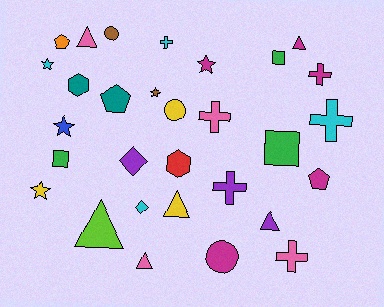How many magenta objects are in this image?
There are 5 magenta objects.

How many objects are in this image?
There are 30 objects.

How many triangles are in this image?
There are 6 triangles.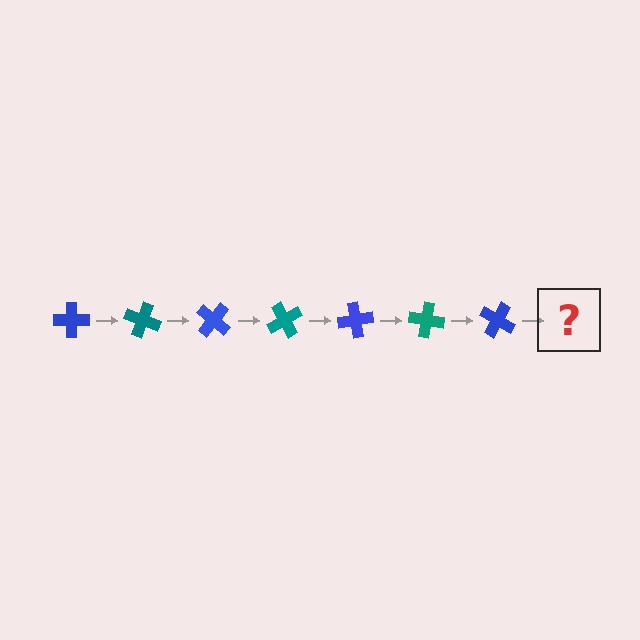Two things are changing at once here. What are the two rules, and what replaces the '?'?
The two rules are that it rotates 20 degrees each step and the color cycles through blue and teal. The '?' should be a teal cross, rotated 140 degrees from the start.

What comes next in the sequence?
The next element should be a teal cross, rotated 140 degrees from the start.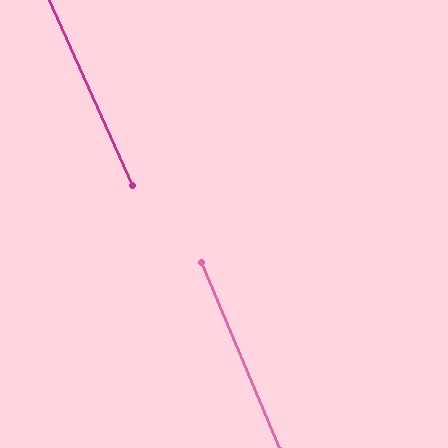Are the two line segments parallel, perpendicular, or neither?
Parallel — their directions differ by only 1.5°.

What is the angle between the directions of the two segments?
Approximately 2 degrees.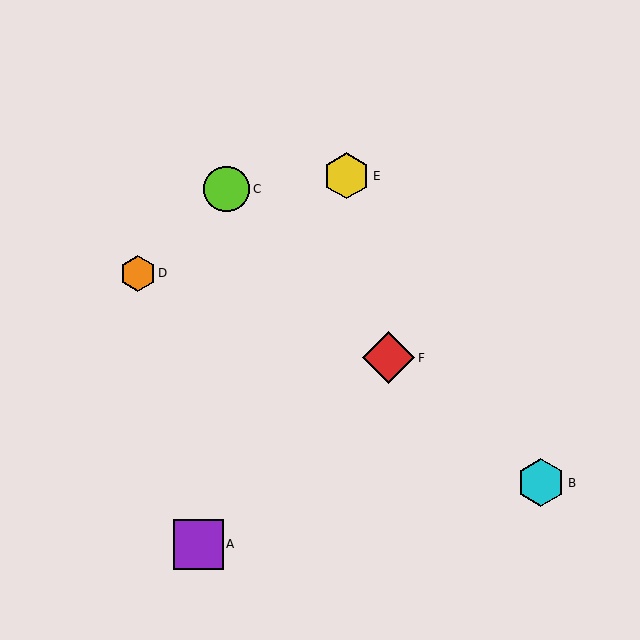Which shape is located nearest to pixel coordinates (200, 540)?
The purple square (labeled A) at (198, 544) is nearest to that location.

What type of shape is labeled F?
Shape F is a red diamond.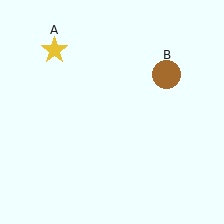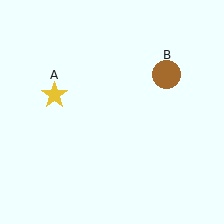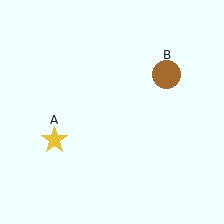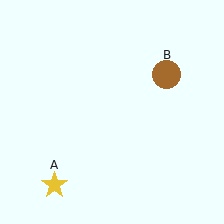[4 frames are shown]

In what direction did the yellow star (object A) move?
The yellow star (object A) moved down.